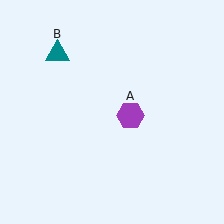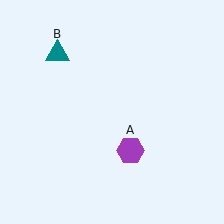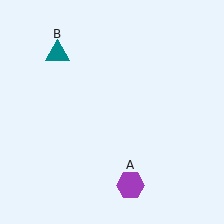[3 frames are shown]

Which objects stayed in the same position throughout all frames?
Teal triangle (object B) remained stationary.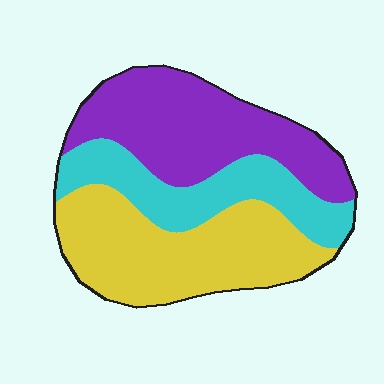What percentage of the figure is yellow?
Yellow covers 39% of the figure.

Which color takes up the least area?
Cyan, at roughly 25%.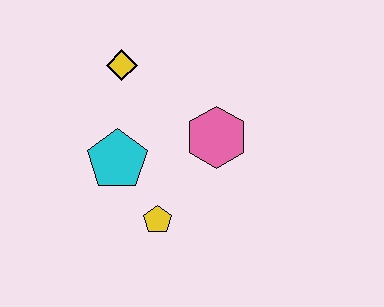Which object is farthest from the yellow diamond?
The yellow pentagon is farthest from the yellow diamond.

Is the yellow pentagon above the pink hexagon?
No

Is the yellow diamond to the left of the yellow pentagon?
Yes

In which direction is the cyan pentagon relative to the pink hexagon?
The cyan pentagon is to the left of the pink hexagon.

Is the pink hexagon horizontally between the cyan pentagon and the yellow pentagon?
No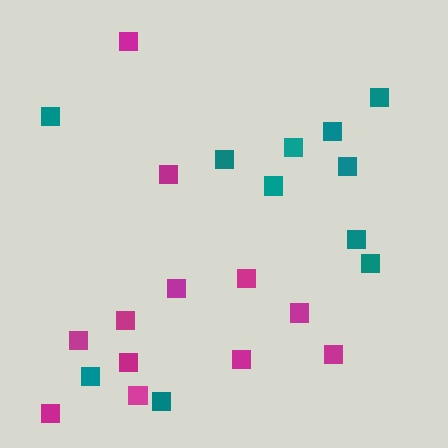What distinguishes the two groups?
There are 2 groups: one group of teal squares (11) and one group of magenta squares (12).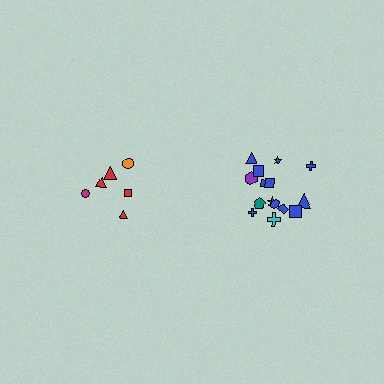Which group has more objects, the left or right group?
The right group.